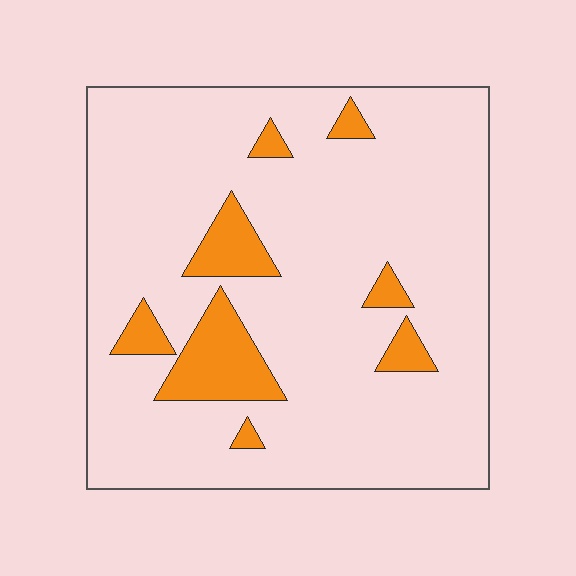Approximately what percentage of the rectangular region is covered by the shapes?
Approximately 10%.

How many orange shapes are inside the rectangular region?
8.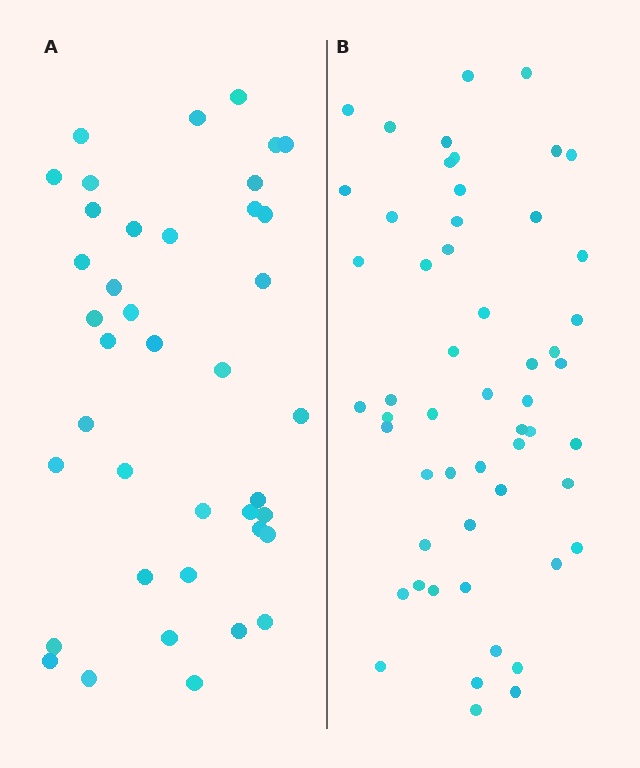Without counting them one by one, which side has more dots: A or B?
Region B (the right region) has more dots.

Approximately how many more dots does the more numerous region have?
Region B has approximately 15 more dots than region A.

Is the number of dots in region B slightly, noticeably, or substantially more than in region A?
Region B has noticeably more, but not dramatically so. The ratio is roughly 1.4 to 1.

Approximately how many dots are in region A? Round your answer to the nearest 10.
About 40 dots.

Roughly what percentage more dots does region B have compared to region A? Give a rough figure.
About 35% more.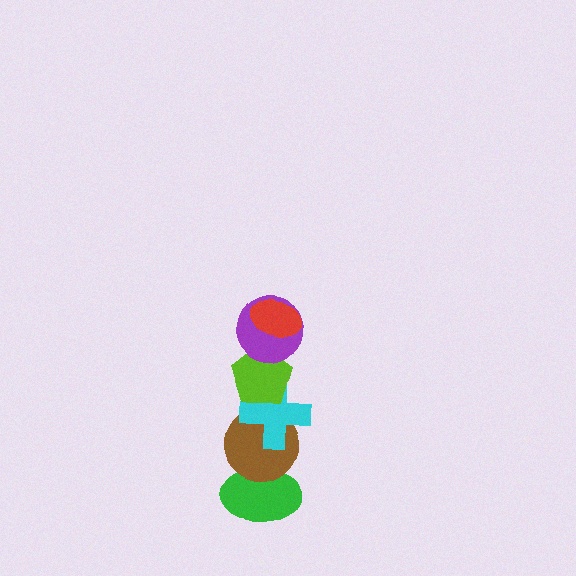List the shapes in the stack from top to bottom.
From top to bottom: the red ellipse, the purple circle, the lime pentagon, the cyan cross, the brown circle, the green ellipse.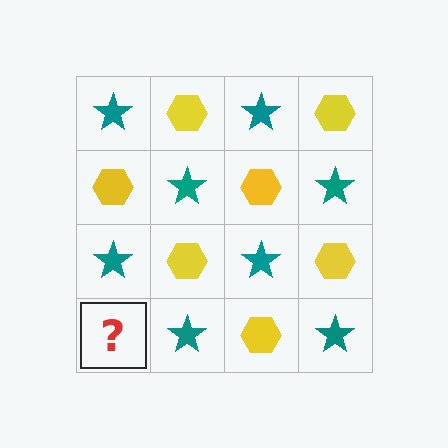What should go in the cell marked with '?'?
The missing cell should contain a yellow hexagon.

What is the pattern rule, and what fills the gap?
The rule is that it alternates teal star and yellow hexagon in a checkerboard pattern. The gap should be filled with a yellow hexagon.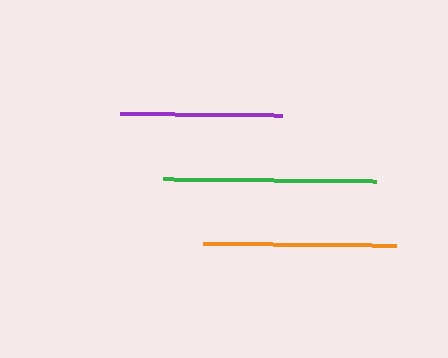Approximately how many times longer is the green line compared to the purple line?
The green line is approximately 1.3 times the length of the purple line.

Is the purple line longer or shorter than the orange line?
The orange line is longer than the purple line.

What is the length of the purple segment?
The purple segment is approximately 163 pixels long.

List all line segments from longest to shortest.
From longest to shortest: green, orange, purple.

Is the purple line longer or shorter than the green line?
The green line is longer than the purple line.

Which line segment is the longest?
The green line is the longest at approximately 213 pixels.